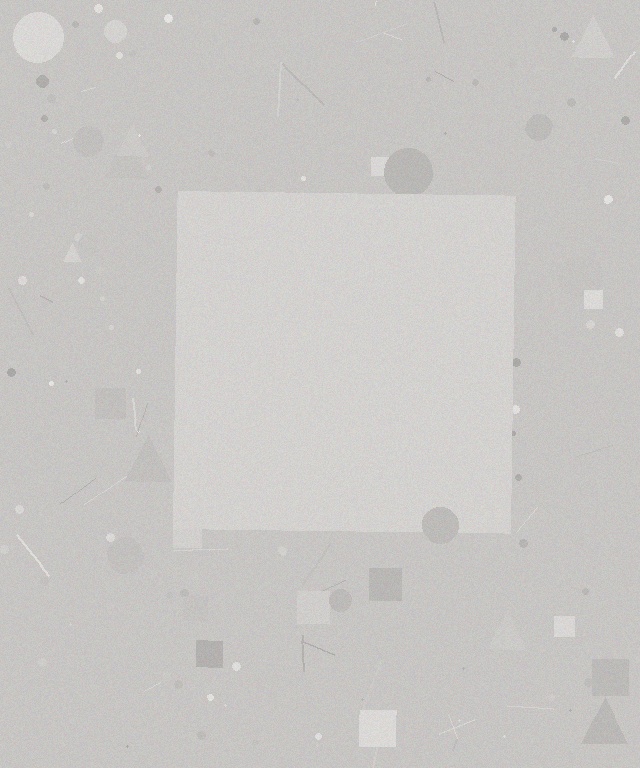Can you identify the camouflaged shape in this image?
The camouflaged shape is a square.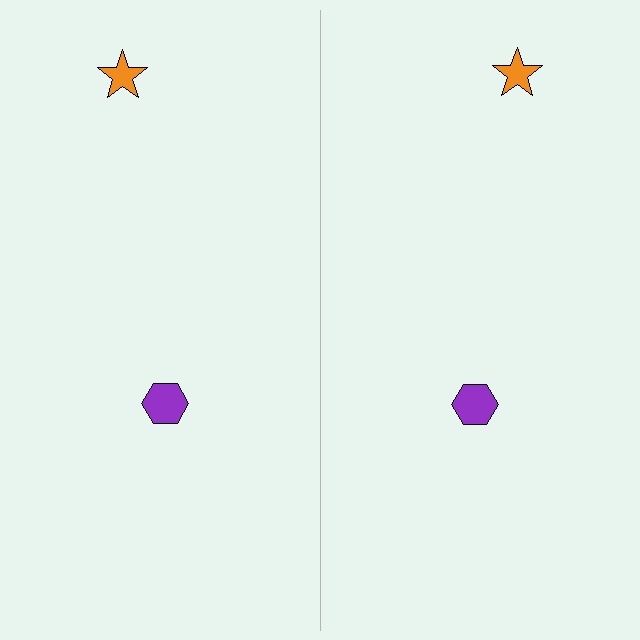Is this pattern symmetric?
Yes, this pattern has bilateral (reflection) symmetry.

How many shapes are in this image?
There are 4 shapes in this image.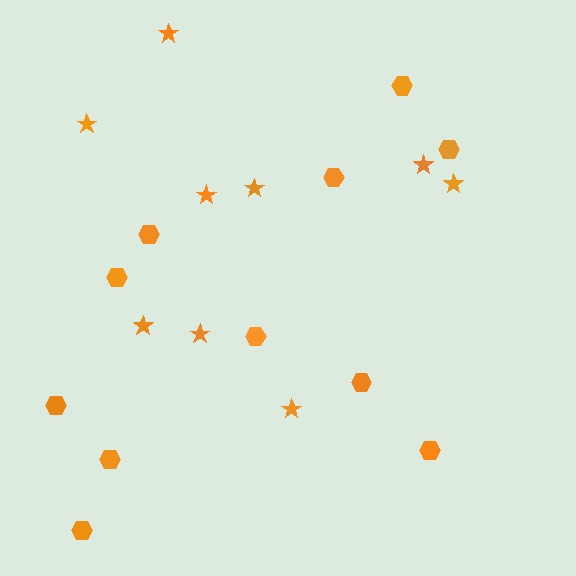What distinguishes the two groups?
There are 2 groups: one group of hexagons (11) and one group of stars (9).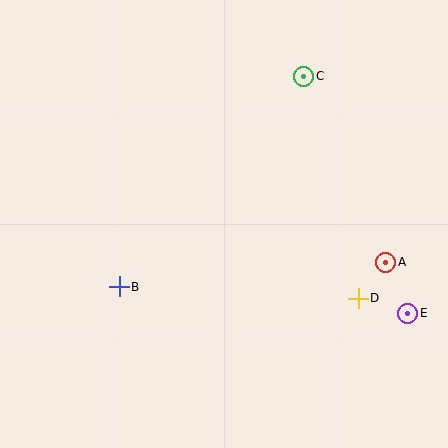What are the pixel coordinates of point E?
Point E is at (408, 313).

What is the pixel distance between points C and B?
The distance between C and B is 280 pixels.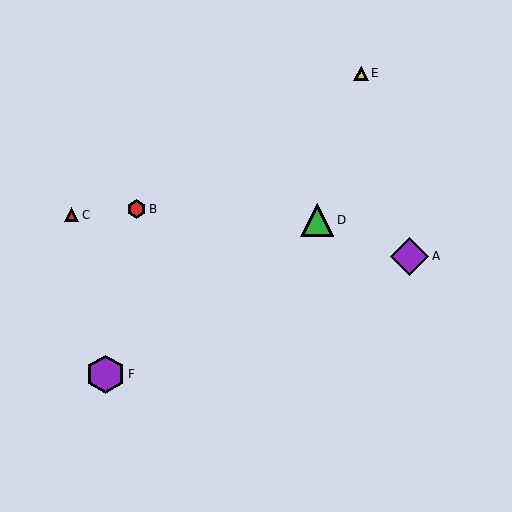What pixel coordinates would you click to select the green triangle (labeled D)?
Click at (317, 220) to select the green triangle D.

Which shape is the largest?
The purple hexagon (labeled F) is the largest.